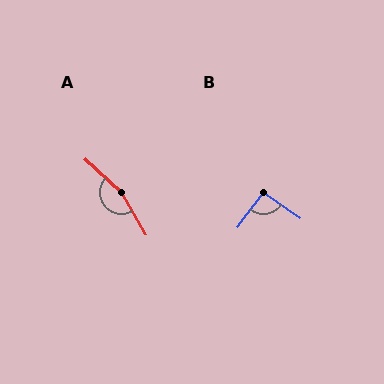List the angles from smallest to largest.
B (92°), A (162°).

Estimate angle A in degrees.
Approximately 162 degrees.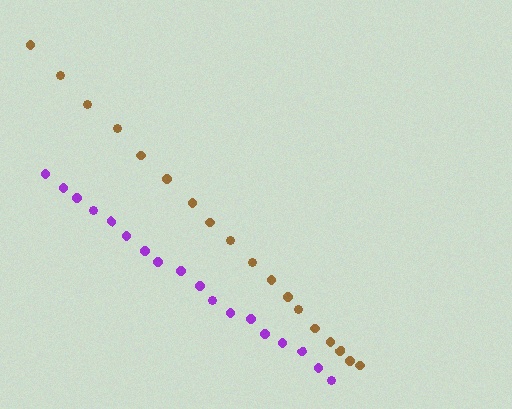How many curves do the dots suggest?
There are 2 distinct paths.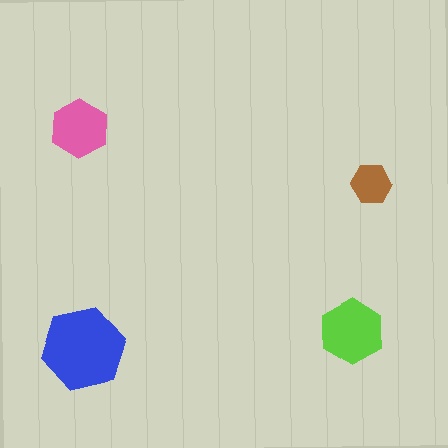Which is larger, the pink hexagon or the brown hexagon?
The pink one.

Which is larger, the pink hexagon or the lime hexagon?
The lime one.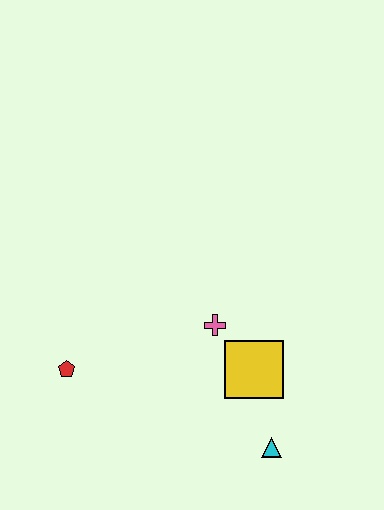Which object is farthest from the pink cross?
The red pentagon is farthest from the pink cross.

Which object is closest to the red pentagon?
The pink cross is closest to the red pentagon.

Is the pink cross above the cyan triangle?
Yes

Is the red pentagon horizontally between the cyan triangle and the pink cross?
No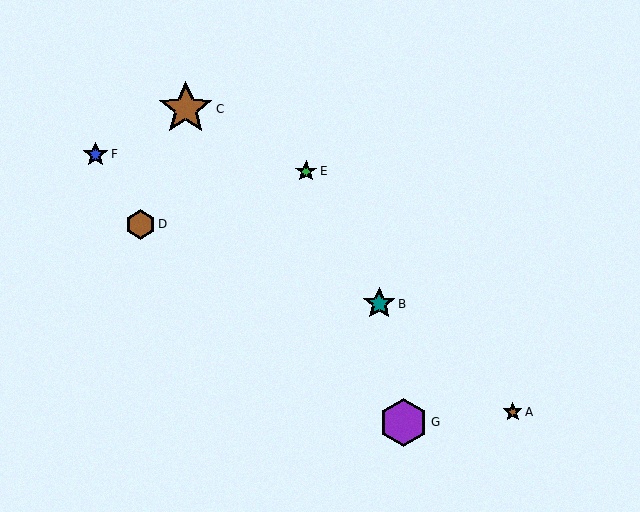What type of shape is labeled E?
Shape E is a green star.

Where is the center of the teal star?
The center of the teal star is at (379, 304).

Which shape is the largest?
The brown star (labeled C) is the largest.